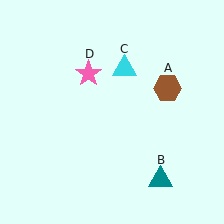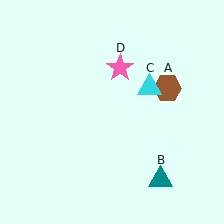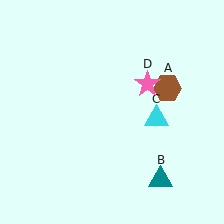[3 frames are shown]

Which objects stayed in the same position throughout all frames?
Brown hexagon (object A) and teal triangle (object B) remained stationary.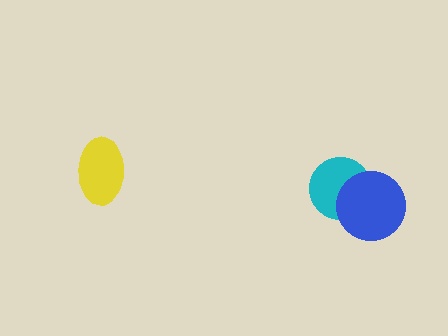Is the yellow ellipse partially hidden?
No, no other shape covers it.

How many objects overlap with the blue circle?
1 object overlaps with the blue circle.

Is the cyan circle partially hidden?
Yes, it is partially covered by another shape.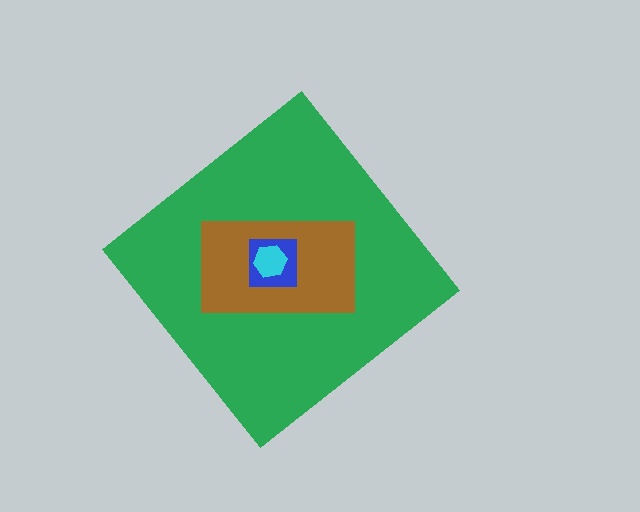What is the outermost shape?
The green diamond.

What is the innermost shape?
The cyan hexagon.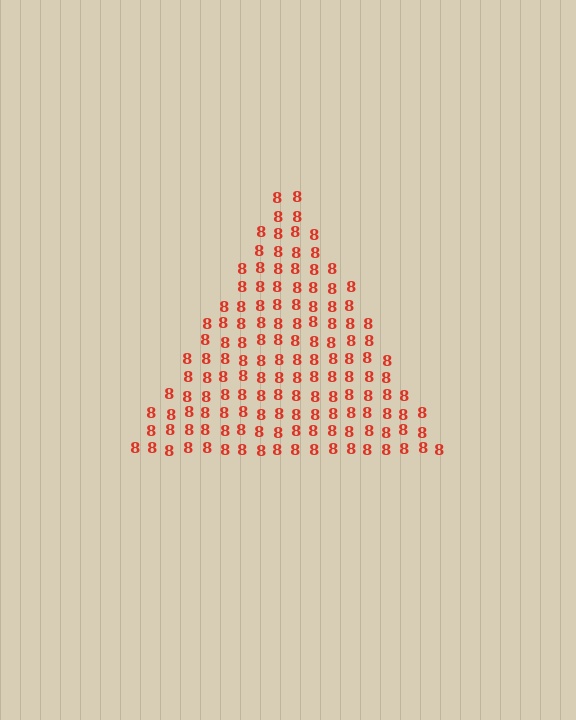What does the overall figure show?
The overall figure shows a triangle.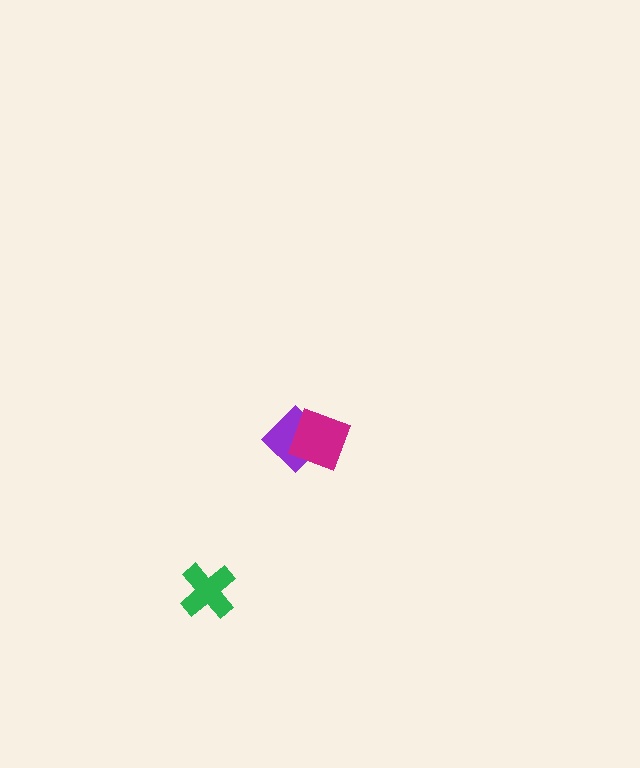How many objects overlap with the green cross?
0 objects overlap with the green cross.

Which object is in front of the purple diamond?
The magenta diamond is in front of the purple diamond.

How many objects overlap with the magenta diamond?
1 object overlaps with the magenta diamond.